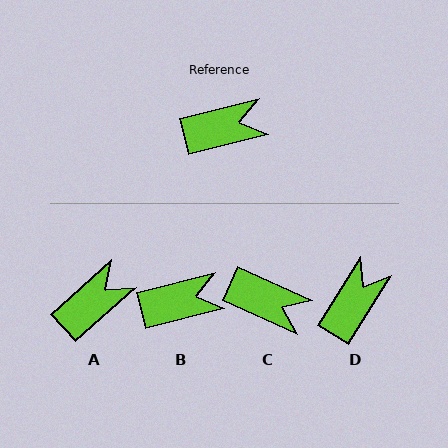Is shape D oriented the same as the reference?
No, it is off by about 43 degrees.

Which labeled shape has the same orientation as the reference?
B.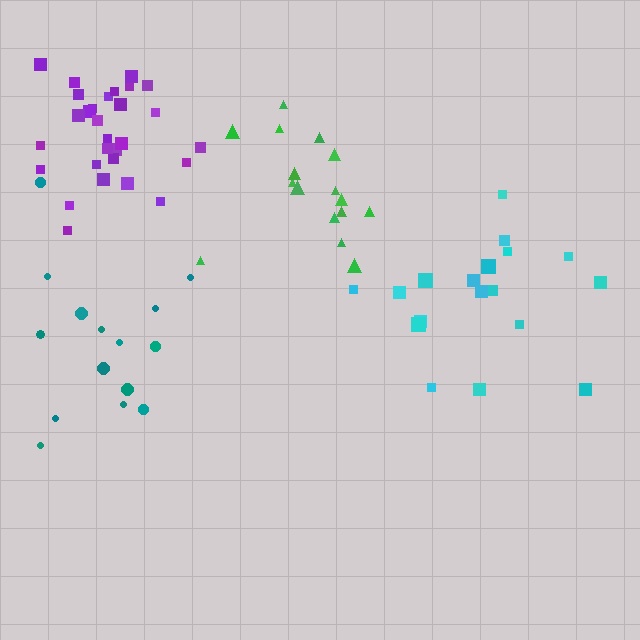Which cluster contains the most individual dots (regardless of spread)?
Purple (29).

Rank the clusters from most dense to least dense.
purple, green, cyan, teal.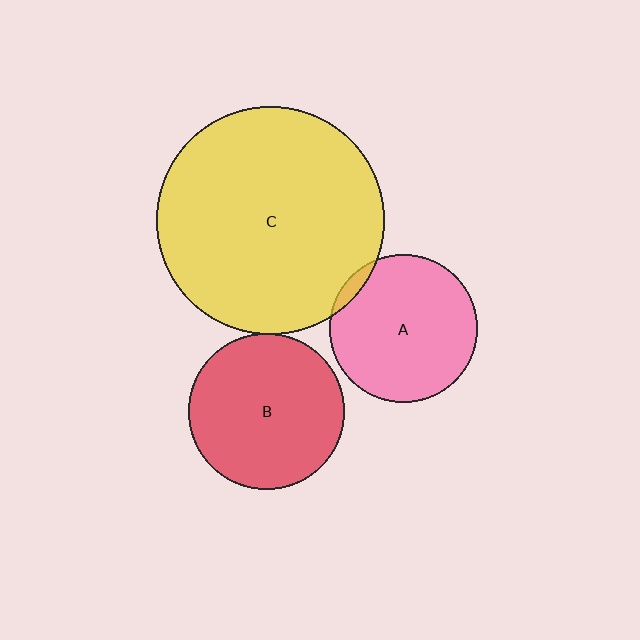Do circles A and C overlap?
Yes.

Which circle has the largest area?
Circle C (yellow).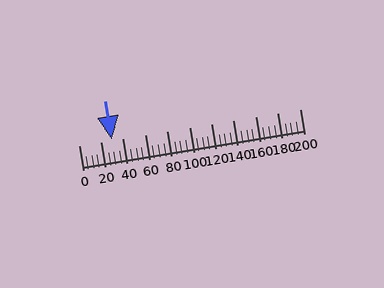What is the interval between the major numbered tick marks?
The major tick marks are spaced 20 units apart.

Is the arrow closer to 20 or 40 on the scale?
The arrow is closer to 40.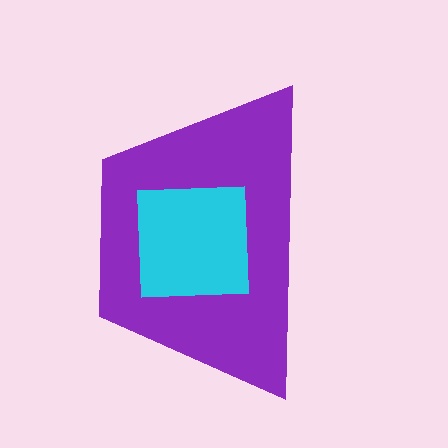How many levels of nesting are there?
2.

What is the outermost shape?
The purple trapezoid.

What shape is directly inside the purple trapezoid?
The cyan square.